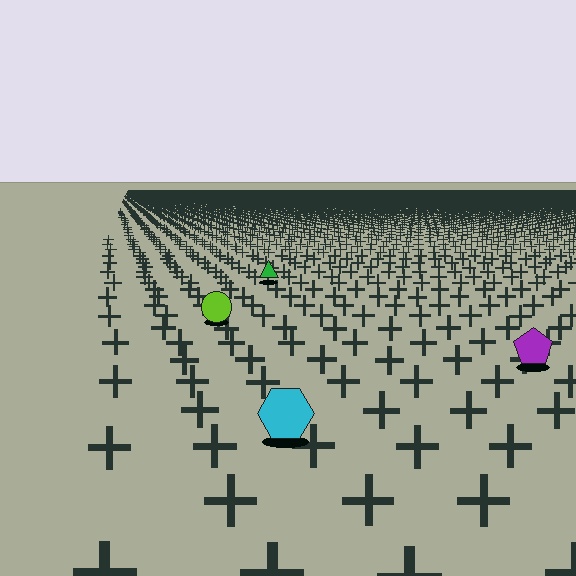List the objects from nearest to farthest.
From nearest to farthest: the cyan hexagon, the purple pentagon, the lime circle, the green triangle.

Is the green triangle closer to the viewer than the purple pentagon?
No. The purple pentagon is closer — you can tell from the texture gradient: the ground texture is coarser near it.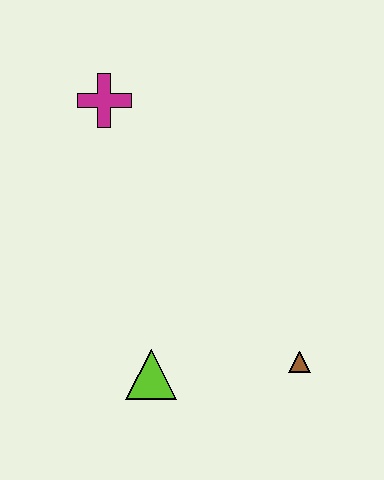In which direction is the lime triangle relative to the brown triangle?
The lime triangle is to the left of the brown triangle.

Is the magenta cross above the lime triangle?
Yes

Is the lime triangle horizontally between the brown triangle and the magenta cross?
Yes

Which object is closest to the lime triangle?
The brown triangle is closest to the lime triangle.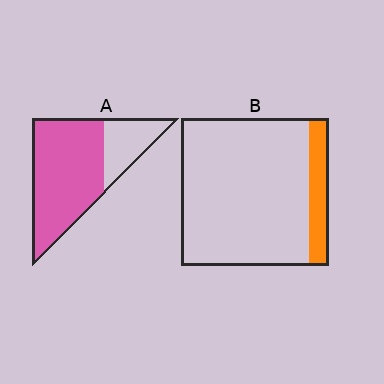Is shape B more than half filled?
No.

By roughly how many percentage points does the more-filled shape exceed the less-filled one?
By roughly 60 percentage points (A over B).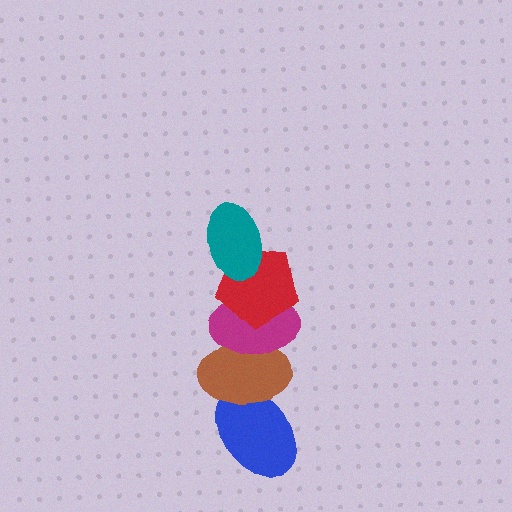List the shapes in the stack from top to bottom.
From top to bottom: the teal ellipse, the red pentagon, the magenta ellipse, the brown ellipse, the blue ellipse.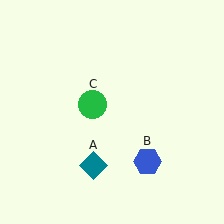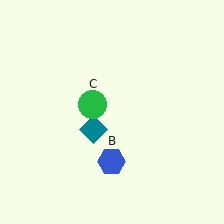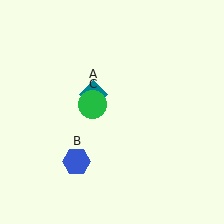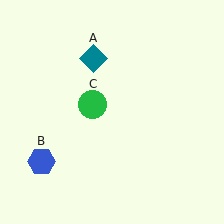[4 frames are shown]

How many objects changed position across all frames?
2 objects changed position: teal diamond (object A), blue hexagon (object B).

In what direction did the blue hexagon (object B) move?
The blue hexagon (object B) moved left.